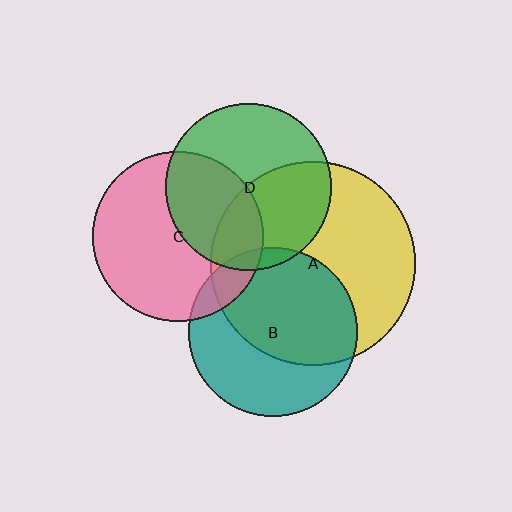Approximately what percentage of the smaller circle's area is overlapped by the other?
Approximately 20%.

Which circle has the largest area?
Circle A (yellow).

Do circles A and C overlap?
Yes.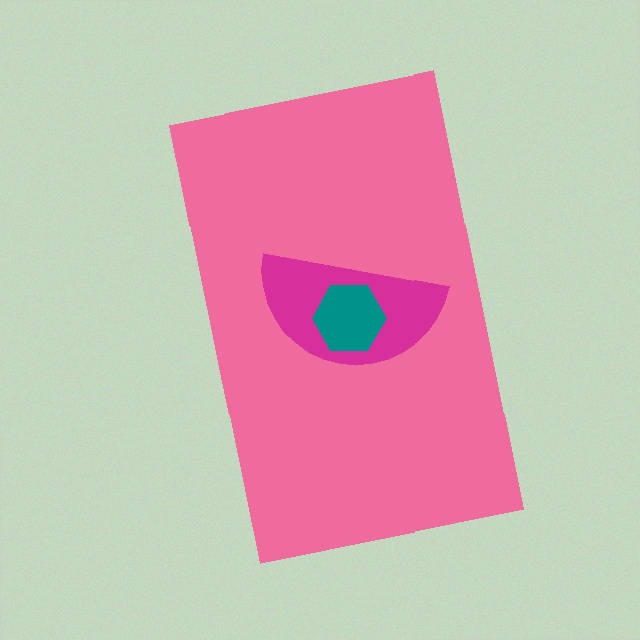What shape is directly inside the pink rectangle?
The magenta semicircle.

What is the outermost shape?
The pink rectangle.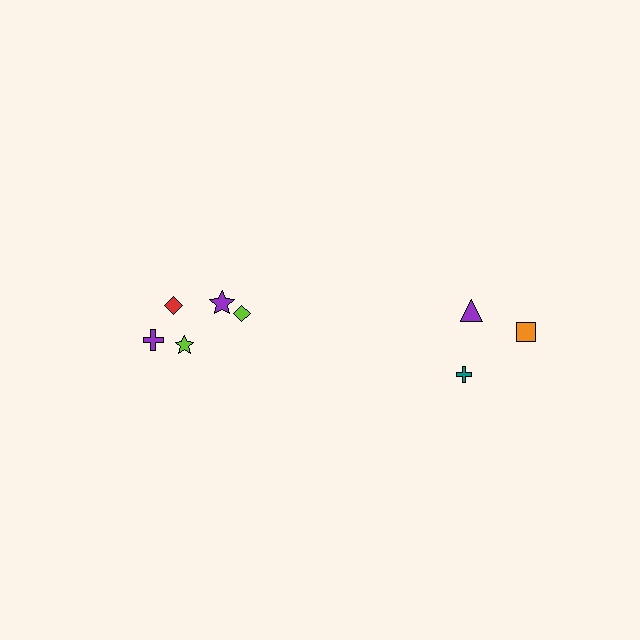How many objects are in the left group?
There are 5 objects.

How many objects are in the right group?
There are 3 objects.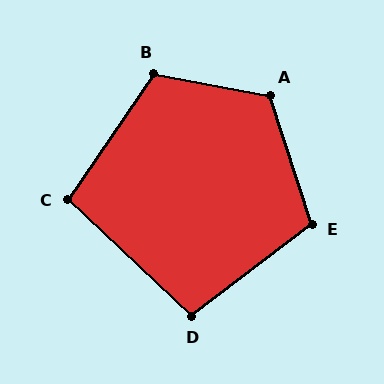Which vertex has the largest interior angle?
A, at approximately 118 degrees.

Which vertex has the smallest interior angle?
C, at approximately 99 degrees.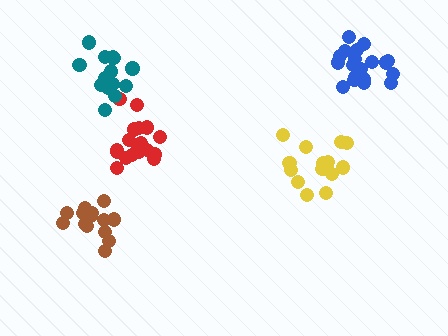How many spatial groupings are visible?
There are 5 spatial groupings.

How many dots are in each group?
Group 1: 14 dots, Group 2: 18 dots, Group 3: 19 dots, Group 4: 14 dots, Group 5: 15 dots (80 total).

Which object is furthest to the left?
The brown cluster is leftmost.